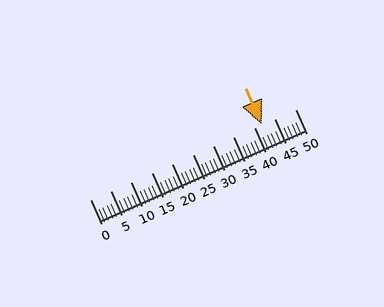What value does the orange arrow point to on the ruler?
The orange arrow points to approximately 42.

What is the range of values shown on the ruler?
The ruler shows values from 0 to 50.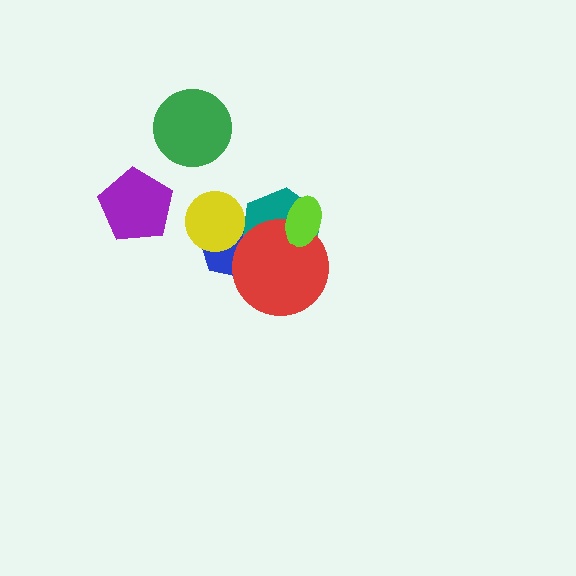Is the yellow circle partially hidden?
No, no other shape covers it.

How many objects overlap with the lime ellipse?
2 objects overlap with the lime ellipse.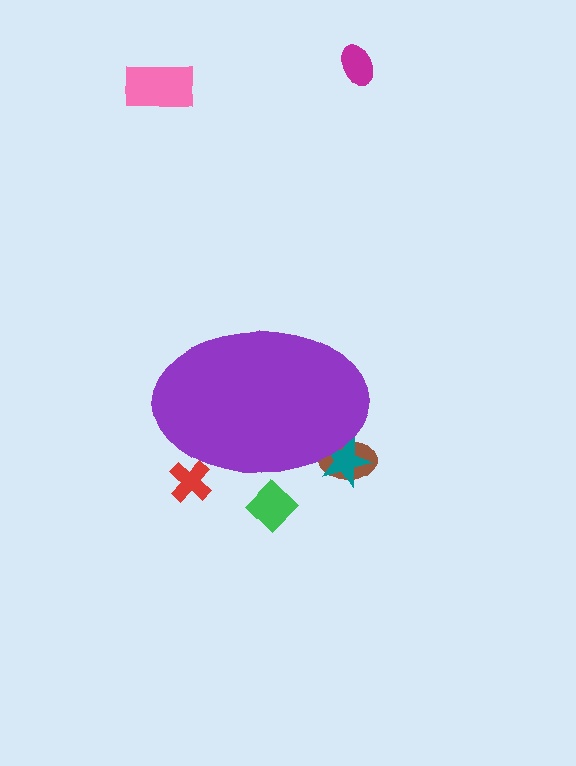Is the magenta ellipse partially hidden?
No, the magenta ellipse is fully visible.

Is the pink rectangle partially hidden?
No, the pink rectangle is fully visible.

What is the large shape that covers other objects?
A purple ellipse.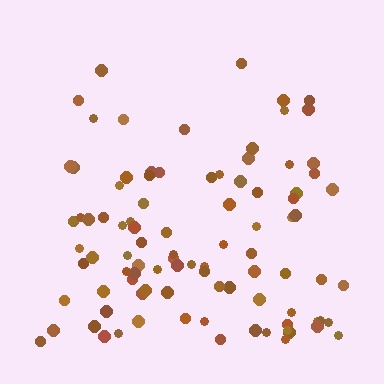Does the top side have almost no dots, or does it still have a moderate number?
Still a moderate number, just noticeably fewer than the bottom.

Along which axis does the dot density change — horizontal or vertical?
Vertical.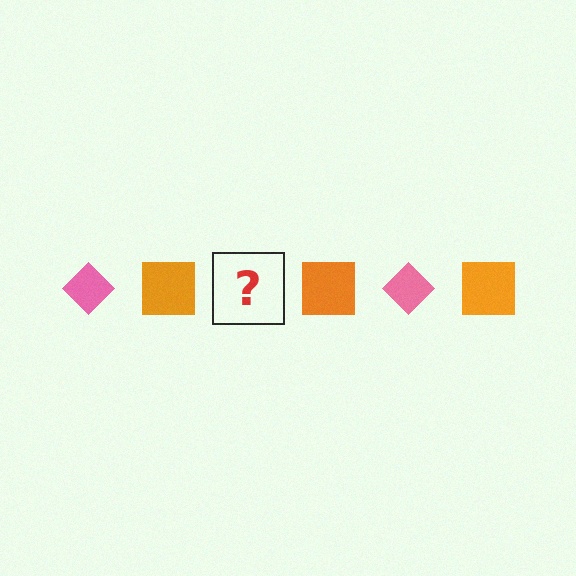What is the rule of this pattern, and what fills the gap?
The rule is that the pattern alternates between pink diamond and orange square. The gap should be filled with a pink diamond.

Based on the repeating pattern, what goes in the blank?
The blank should be a pink diamond.